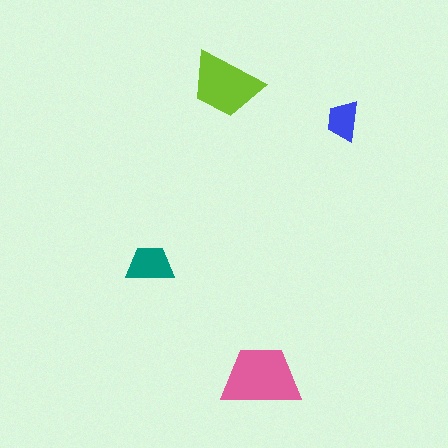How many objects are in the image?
There are 4 objects in the image.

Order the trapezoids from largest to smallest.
the pink one, the lime one, the teal one, the blue one.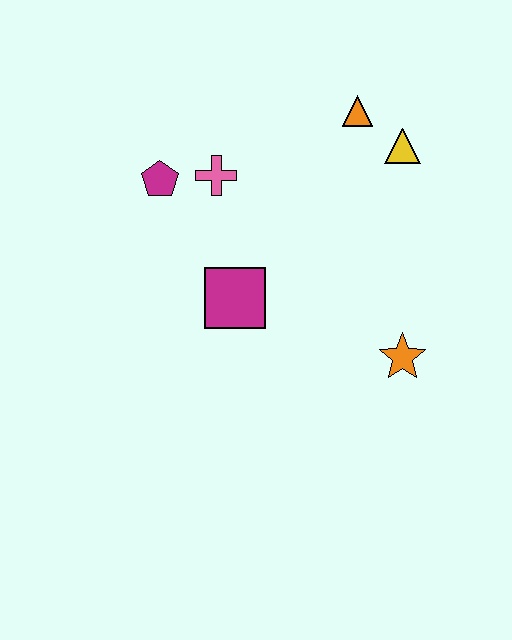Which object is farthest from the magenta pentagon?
The orange star is farthest from the magenta pentagon.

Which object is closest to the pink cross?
The magenta pentagon is closest to the pink cross.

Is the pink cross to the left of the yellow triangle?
Yes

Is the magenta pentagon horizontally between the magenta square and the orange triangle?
No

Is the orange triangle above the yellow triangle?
Yes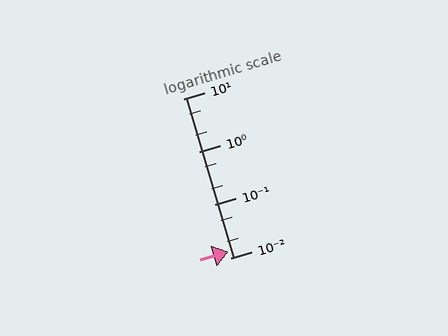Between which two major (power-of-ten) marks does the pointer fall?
The pointer is between 0.01 and 0.1.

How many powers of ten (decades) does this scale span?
The scale spans 3 decades, from 0.01 to 10.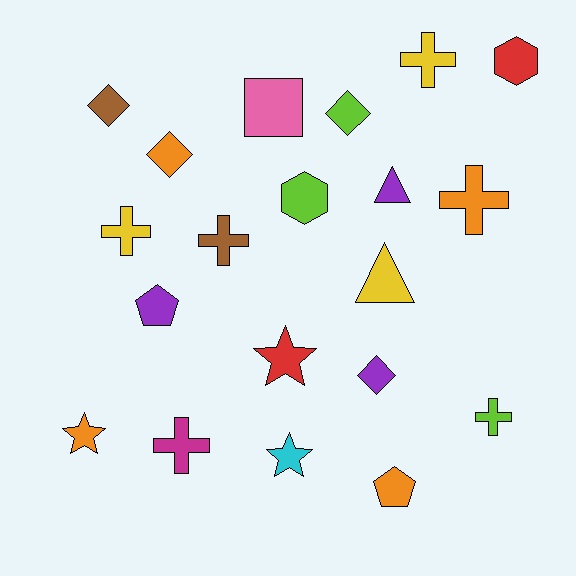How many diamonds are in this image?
There are 4 diamonds.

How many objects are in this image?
There are 20 objects.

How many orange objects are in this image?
There are 4 orange objects.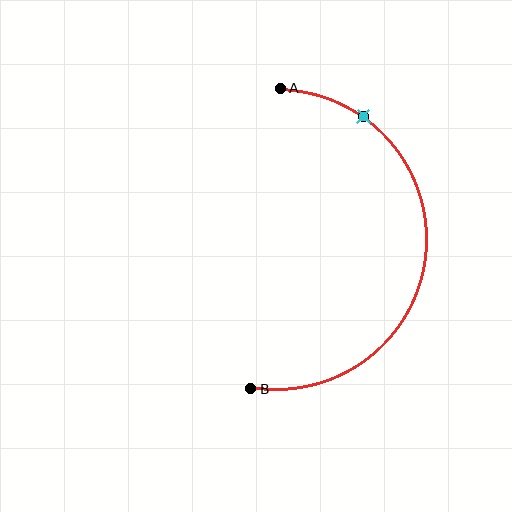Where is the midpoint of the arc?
The arc midpoint is the point on the curve farthest from the straight line joining A and B. It sits to the right of that line.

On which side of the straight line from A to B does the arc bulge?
The arc bulges to the right of the straight line connecting A and B.